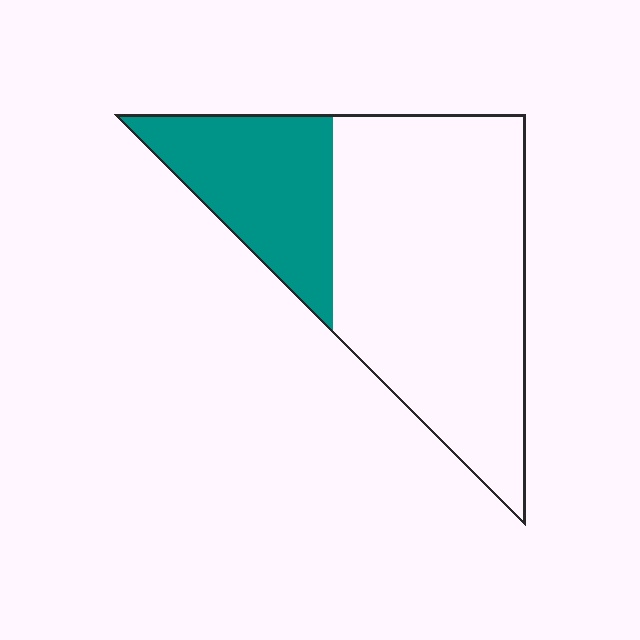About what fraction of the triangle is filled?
About one quarter (1/4).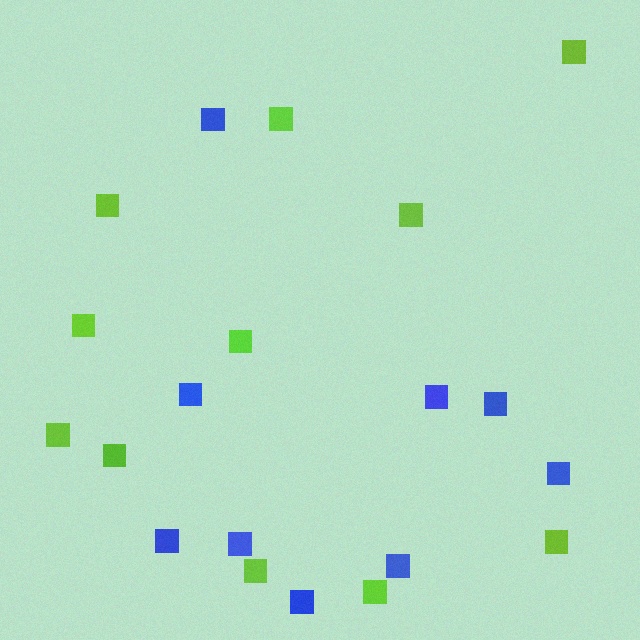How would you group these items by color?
There are 2 groups: one group of lime squares (11) and one group of blue squares (9).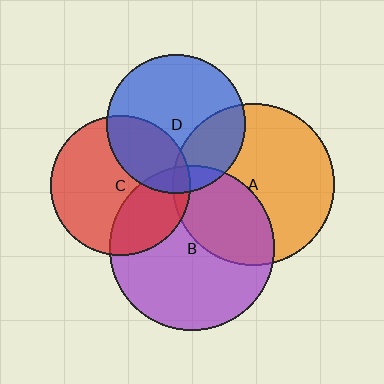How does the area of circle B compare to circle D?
Approximately 1.4 times.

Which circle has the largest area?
Circle B (purple).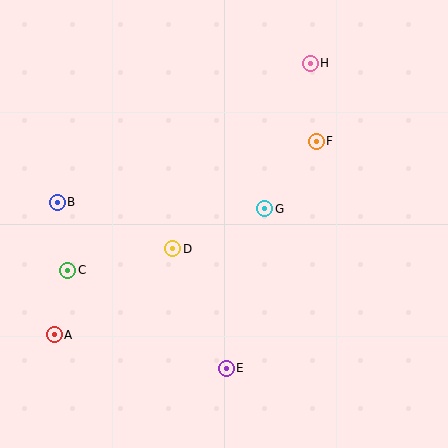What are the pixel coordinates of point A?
Point A is at (54, 335).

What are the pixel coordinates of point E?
Point E is at (226, 368).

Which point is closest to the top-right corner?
Point H is closest to the top-right corner.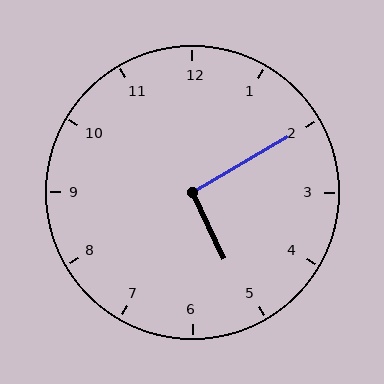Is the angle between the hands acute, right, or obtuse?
It is right.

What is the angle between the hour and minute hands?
Approximately 95 degrees.